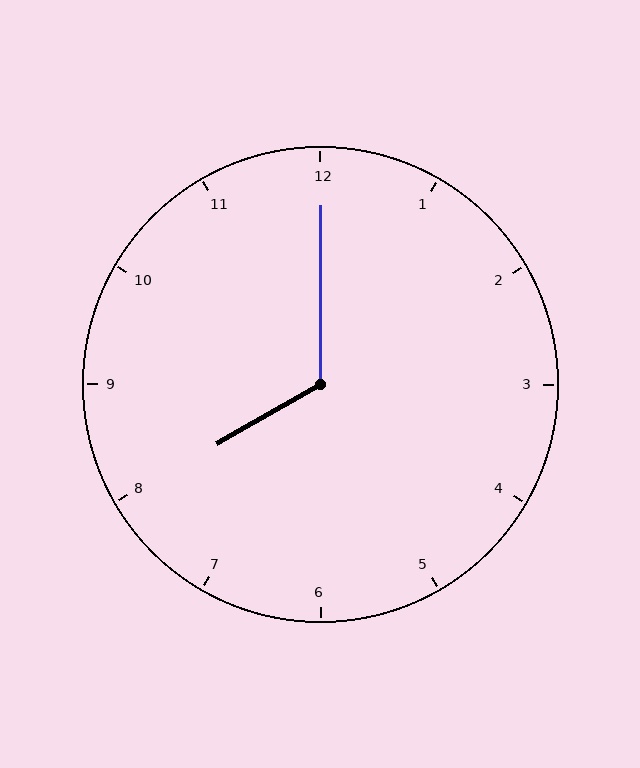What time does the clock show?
8:00.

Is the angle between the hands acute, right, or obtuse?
It is obtuse.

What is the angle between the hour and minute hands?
Approximately 120 degrees.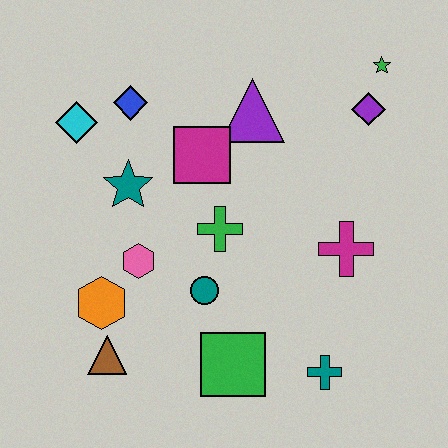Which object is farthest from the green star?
The brown triangle is farthest from the green star.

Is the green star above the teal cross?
Yes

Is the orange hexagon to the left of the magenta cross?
Yes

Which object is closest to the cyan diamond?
The blue diamond is closest to the cyan diamond.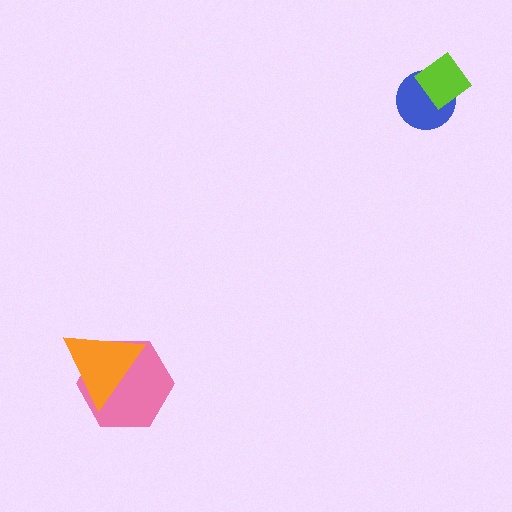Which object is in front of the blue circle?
The lime diamond is in front of the blue circle.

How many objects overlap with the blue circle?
1 object overlaps with the blue circle.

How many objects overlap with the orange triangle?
1 object overlaps with the orange triangle.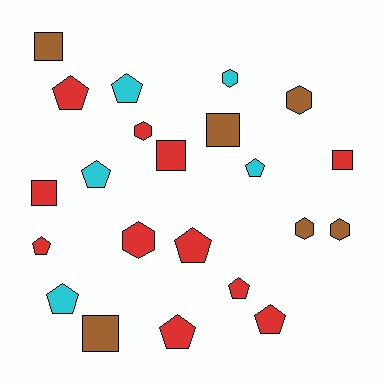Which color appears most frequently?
Red, with 11 objects.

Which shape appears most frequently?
Pentagon, with 10 objects.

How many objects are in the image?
There are 22 objects.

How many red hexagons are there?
There are 2 red hexagons.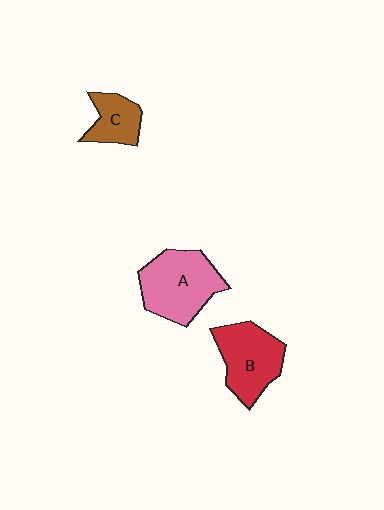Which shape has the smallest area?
Shape C (brown).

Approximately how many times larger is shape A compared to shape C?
Approximately 2.0 times.